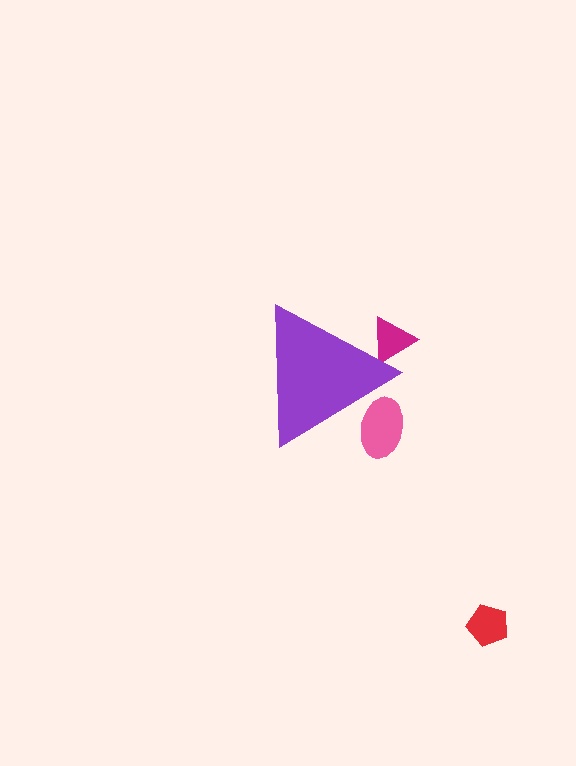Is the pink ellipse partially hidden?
Yes, the pink ellipse is partially hidden behind the purple triangle.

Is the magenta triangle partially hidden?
Yes, the magenta triangle is partially hidden behind the purple triangle.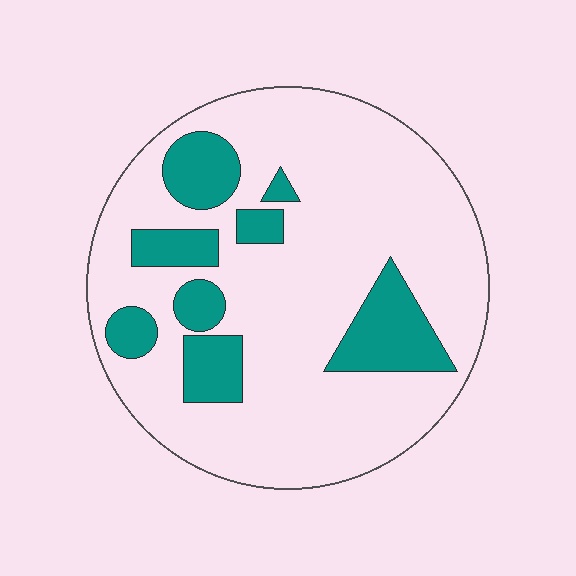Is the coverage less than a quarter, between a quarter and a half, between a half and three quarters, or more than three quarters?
Less than a quarter.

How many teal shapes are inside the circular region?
8.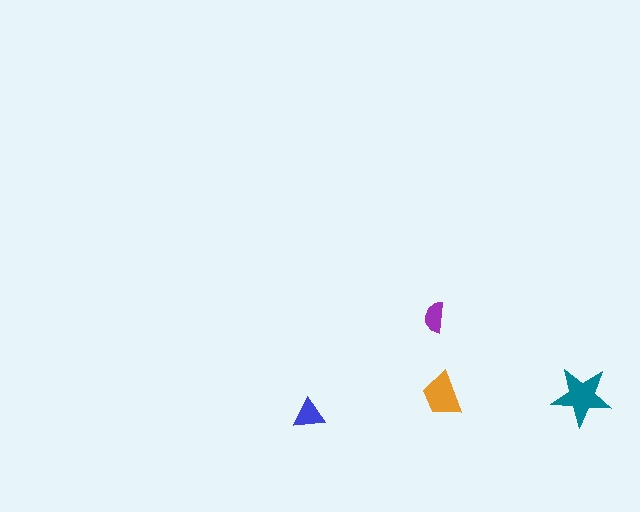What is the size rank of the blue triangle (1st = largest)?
3rd.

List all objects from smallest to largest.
The purple semicircle, the blue triangle, the orange trapezoid, the teal star.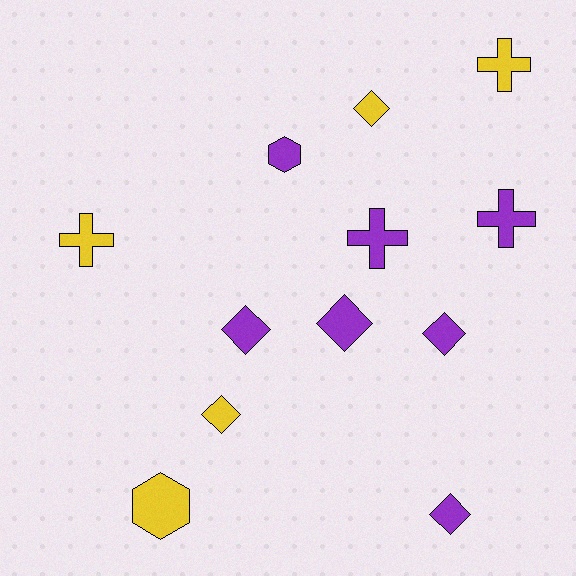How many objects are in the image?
There are 12 objects.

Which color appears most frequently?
Purple, with 7 objects.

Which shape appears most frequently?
Diamond, with 6 objects.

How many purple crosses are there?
There are 2 purple crosses.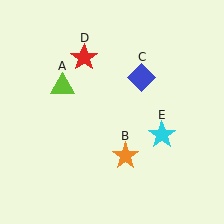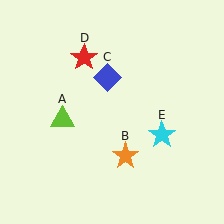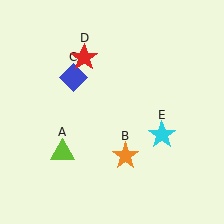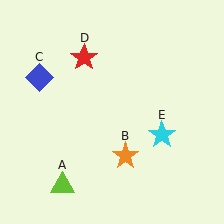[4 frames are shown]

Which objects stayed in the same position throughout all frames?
Orange star (object B) and red star (object D) and cyan star (object E) remained stationary.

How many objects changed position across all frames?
2 objects changed position: lime triangle (object A), blue diamond (object C).